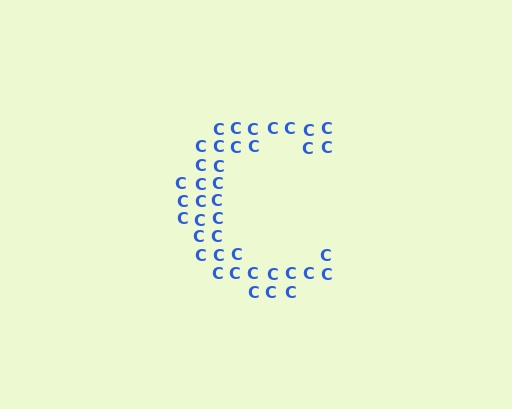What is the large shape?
The large shape is the letter C.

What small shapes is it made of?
It is made of small letter C's.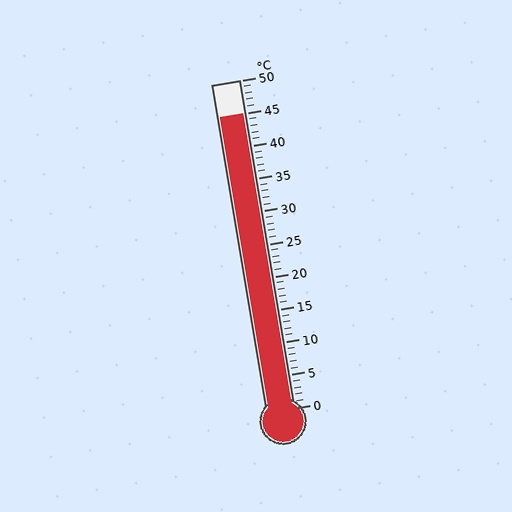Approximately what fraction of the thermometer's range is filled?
The thermometer is filled to approximately 90% of its range.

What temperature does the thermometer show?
The thermometer shows approximately 45°C.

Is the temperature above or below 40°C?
The temperature is above 40°C.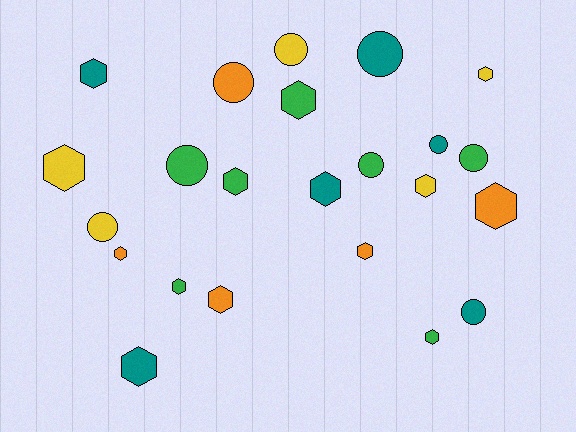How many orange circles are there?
There is 1 orange circle.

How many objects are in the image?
There are 23 objects.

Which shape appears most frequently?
Hexagon, with 14 objects.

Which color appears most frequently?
Green, with 7 objects.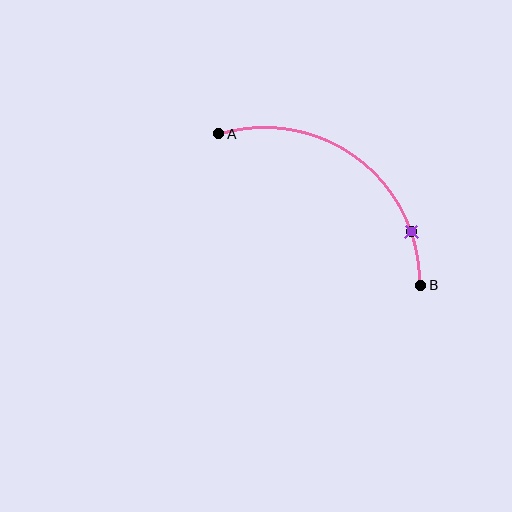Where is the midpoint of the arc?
The arc midpoint is the point on the curve farthest from the straight line joining A and B. It sits above and to the right of that line.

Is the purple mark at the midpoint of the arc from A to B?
No. The purple mark lies on the arc but is closer to endpoint B. The arc midpoint would be at the point on the curve equidistant along the arc from both A and B.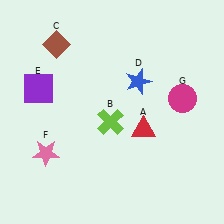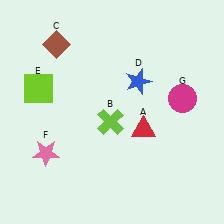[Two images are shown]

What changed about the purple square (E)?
In Image 1, E is purple. In Image 2, it changed to lime.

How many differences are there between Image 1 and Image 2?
There is 1 difference between the two images.